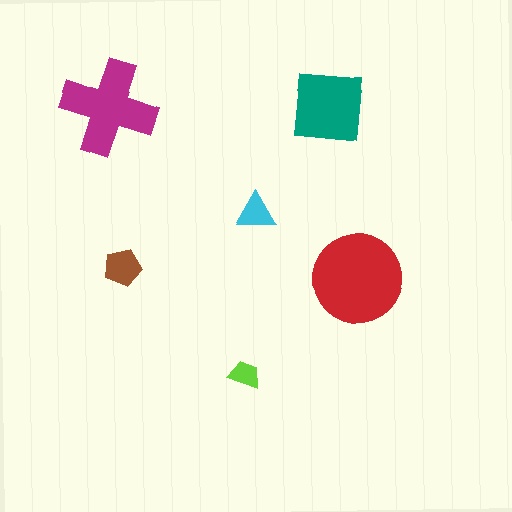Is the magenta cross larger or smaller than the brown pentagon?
Larger.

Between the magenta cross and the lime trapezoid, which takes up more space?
The magenta cross.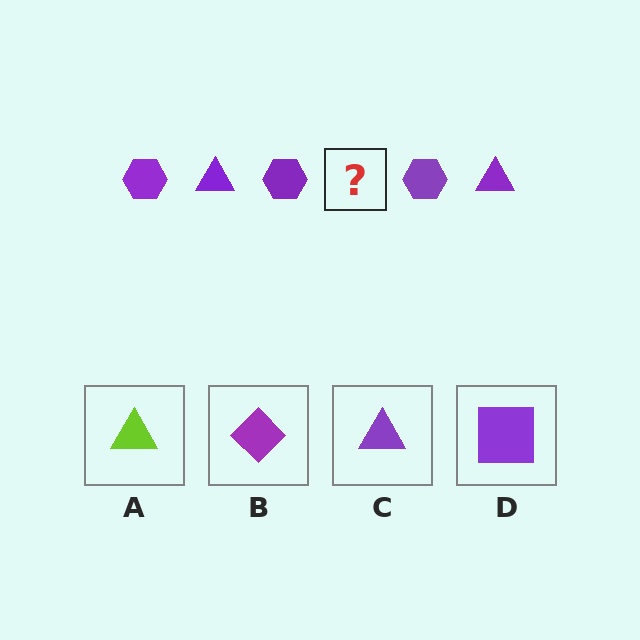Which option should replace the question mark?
Option C.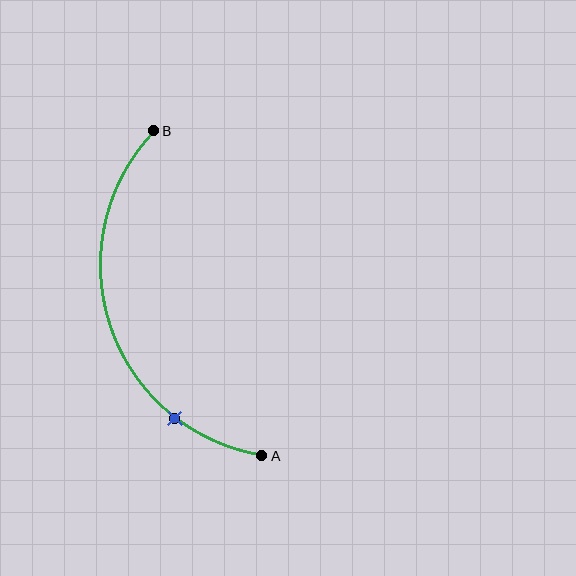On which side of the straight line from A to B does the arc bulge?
The arc bulges to the left of the straight line connecting A and B.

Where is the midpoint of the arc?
The arc midpoint is the point on the curve farthest from the straight line joining A and B. It sits to the left of that line.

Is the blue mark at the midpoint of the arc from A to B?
No. The blue mark lies on the arc but is closer to endpoint A. The arc midpoint would be at the point on the curve equidistant along the arc from both A and B.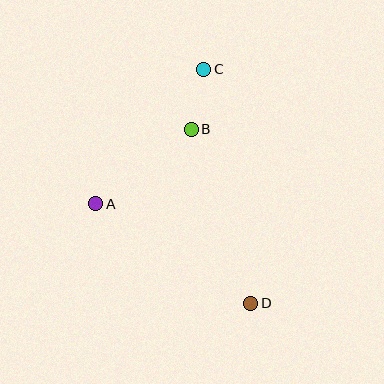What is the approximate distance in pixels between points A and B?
The distance between A and B is approximately 121 pixels.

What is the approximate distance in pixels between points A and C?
The distance between A and C is approximately 172 pixels.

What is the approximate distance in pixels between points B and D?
The distance between B and D is approximately 184 pixels.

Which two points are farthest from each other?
Points C and D are farthest from each other.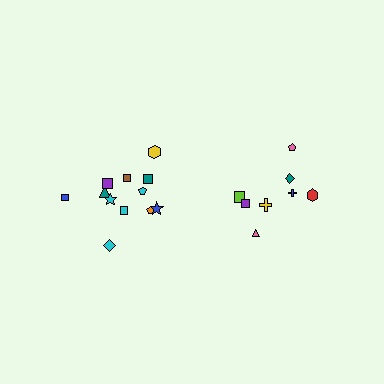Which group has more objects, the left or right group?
The left group.